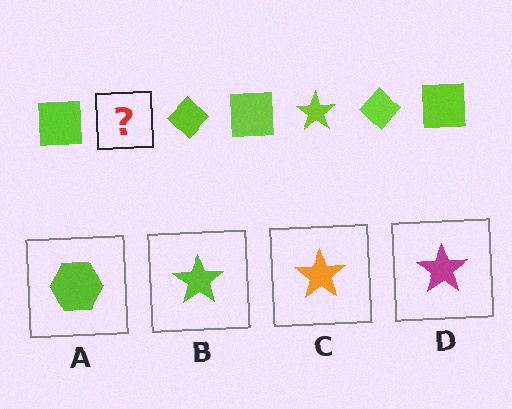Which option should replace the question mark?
Option B.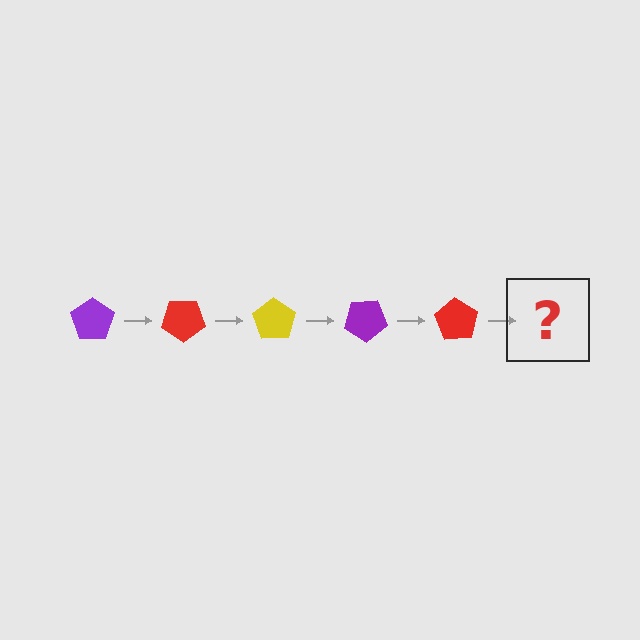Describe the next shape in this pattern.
It should be a yellow pentagon, rotated 175 degrees from the start.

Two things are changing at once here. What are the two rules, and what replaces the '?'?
The two rules are that it rotates 35 degrees each step and the color cycles through purple, red, and yellow. The '?' should be a yellow pentagon, rotated 175 degrees from the start.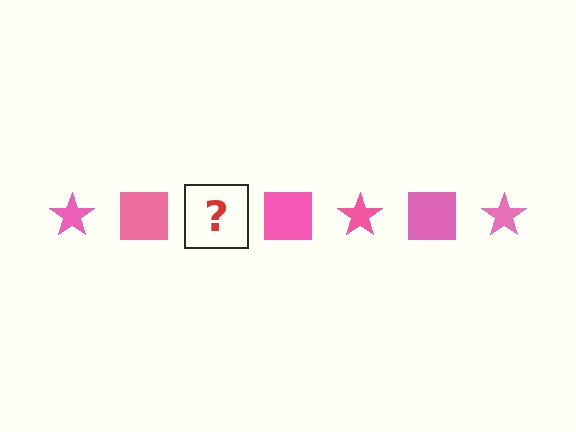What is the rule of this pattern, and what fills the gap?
The rule is that the pattern cycles through star, square shapes in pink. The gap should be filled with a pink star.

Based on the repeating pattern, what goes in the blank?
The blank should be a pink star.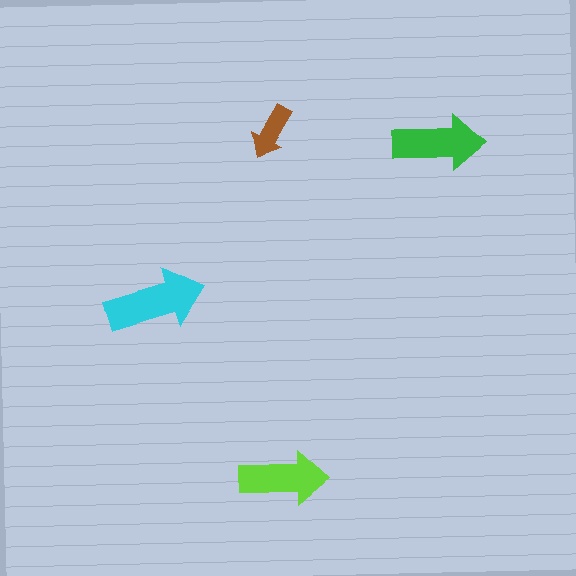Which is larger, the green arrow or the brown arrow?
The green one.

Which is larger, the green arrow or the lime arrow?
The green one.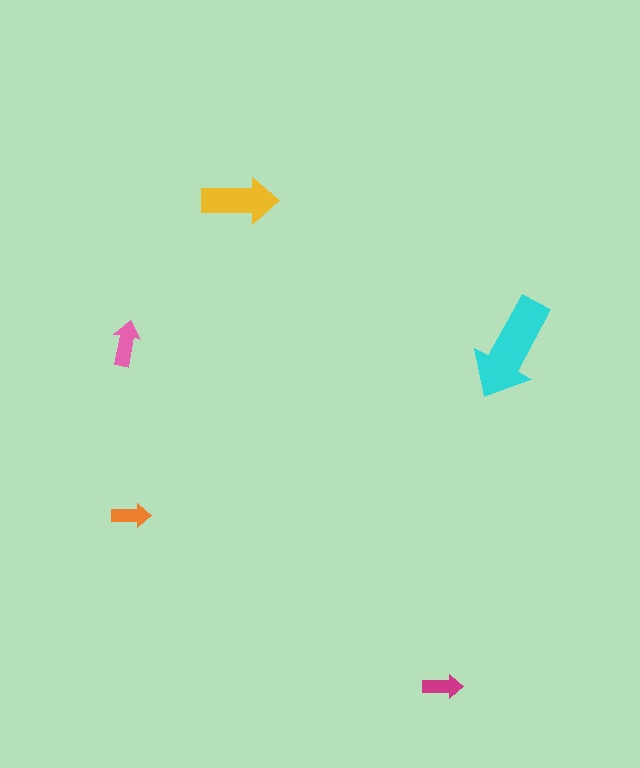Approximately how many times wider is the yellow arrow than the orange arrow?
About 2 times wider.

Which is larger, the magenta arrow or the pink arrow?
The pink one.